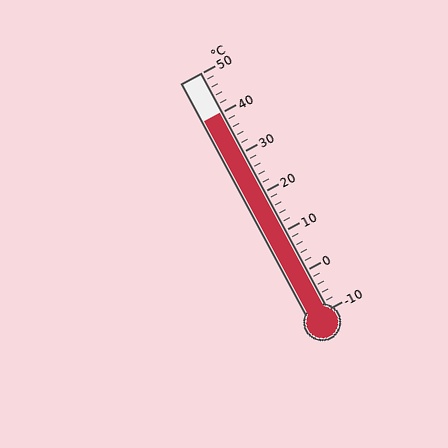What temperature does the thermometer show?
The thermometer shows approximately 40°C.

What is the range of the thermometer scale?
The thermometer scale ranges from -10°C to 50°C.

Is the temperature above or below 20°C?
The temperature is above 20°C.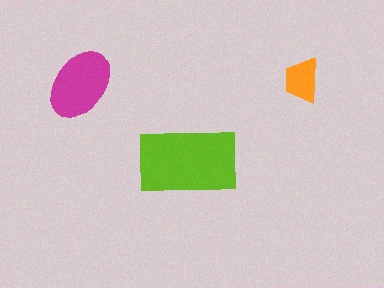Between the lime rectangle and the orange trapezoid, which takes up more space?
The lime rectangle.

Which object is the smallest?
The orange trapezoid.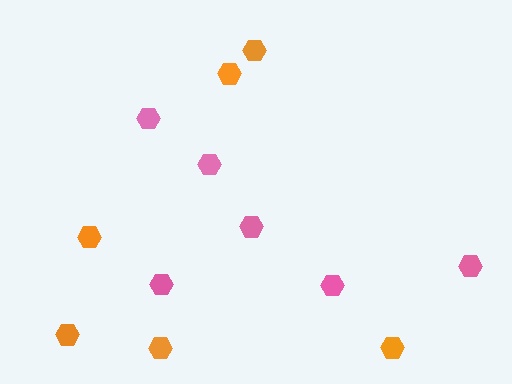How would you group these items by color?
There are 2 groups: one group of orange hexagons (6) and one group of pink hexagons (6).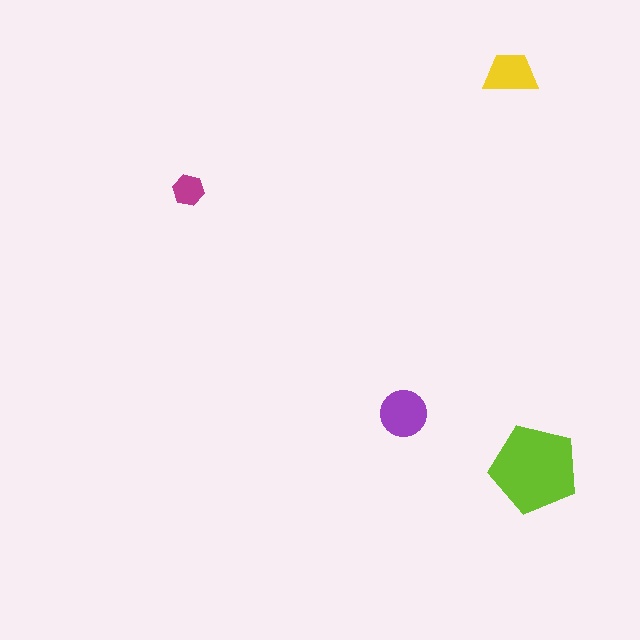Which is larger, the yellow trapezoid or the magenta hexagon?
The yellow trapezoid.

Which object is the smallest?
The magenta hexagon.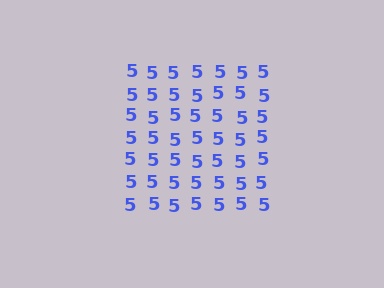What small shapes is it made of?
It is made of small digit 5's.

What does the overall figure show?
The overall figure shows a square.